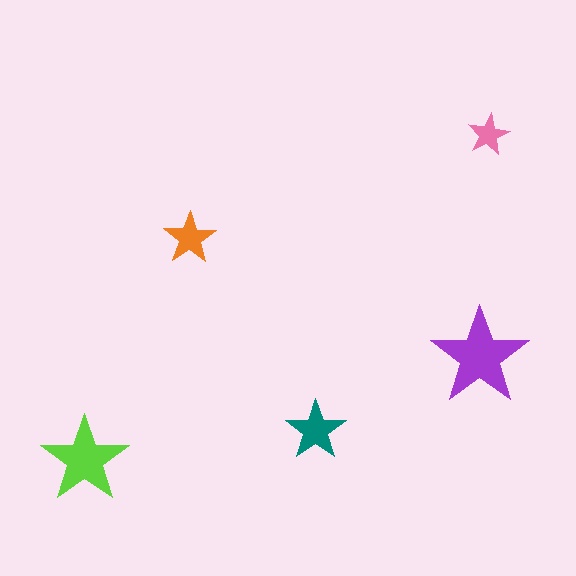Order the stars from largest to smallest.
the purple one, the lime one, the teal one, the orange one, the pink one.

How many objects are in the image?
There are 5 objects in the image.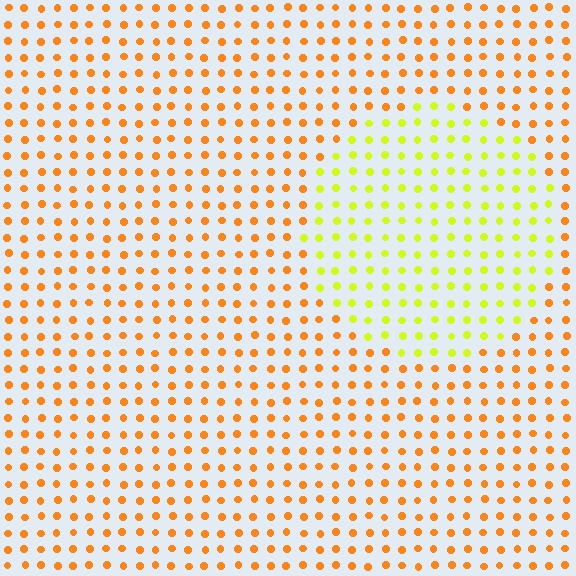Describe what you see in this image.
The image is filled with small orange elements in a uniform arrangement. A circle-shaped region is visible where the elements are tinted to a slightly different hue, forming a subtle color boundary.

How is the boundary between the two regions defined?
The boundary is defined purely by a slight shift in hue (about 43 degrees). Spacing, size, and orientation are identical on both sides.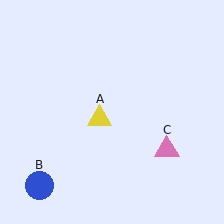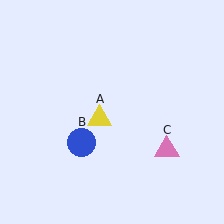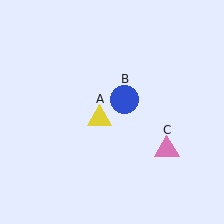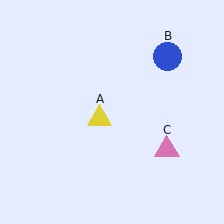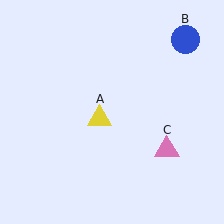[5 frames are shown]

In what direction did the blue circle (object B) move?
The blue circle (object B) moved up and to the right.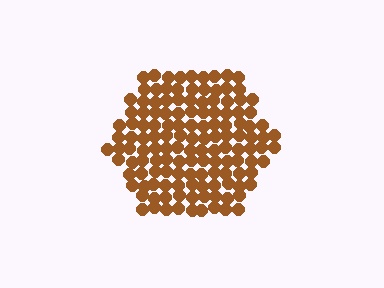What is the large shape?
The large shape is a hexagon.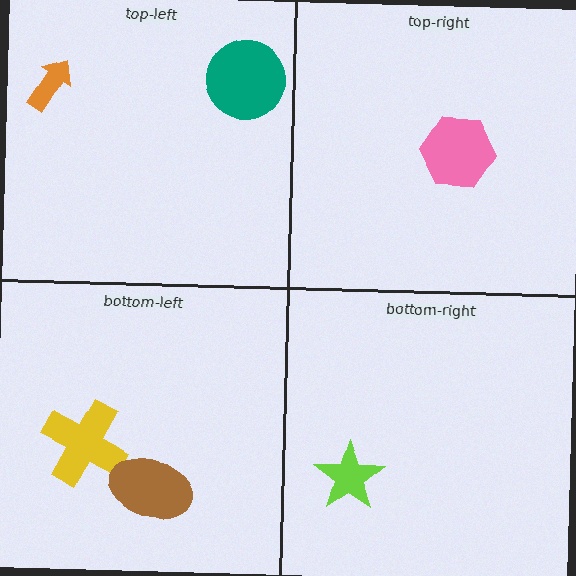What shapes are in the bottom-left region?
The yellow cross, the brown ellipse.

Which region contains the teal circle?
The top-left region.